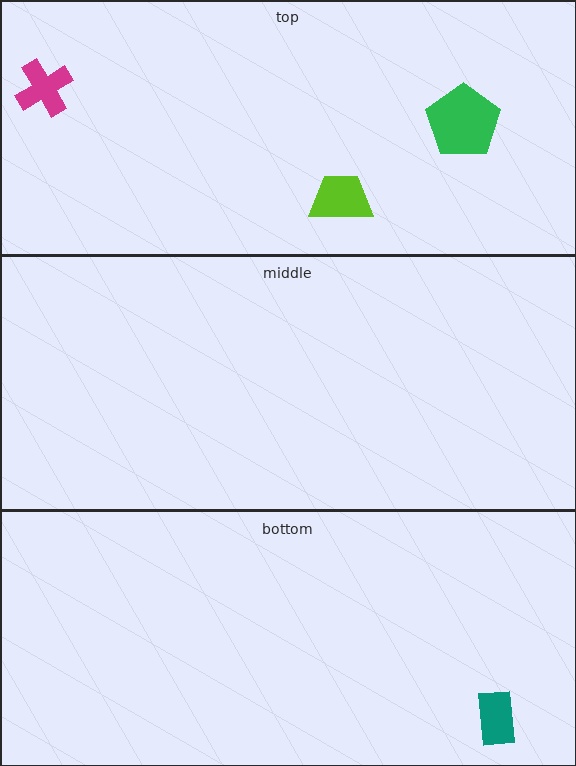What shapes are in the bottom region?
The teal rectangle.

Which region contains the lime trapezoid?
The top region.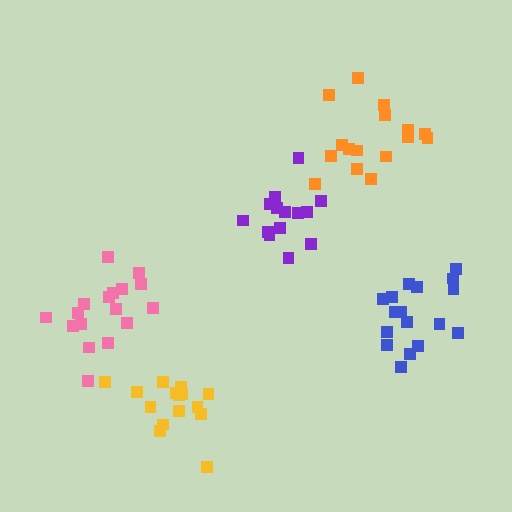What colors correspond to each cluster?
The clusters are colored: purple, blue, pink, orange, yellow.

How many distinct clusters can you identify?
There are 5 distinct clusters.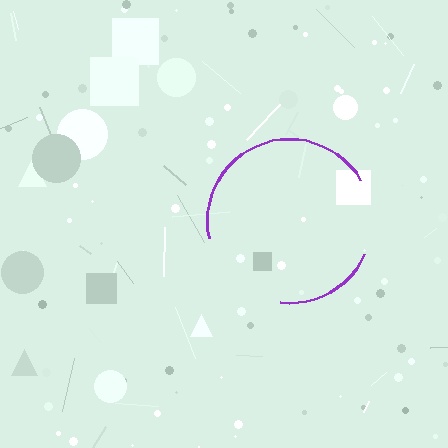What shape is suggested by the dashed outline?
The dashed outline suggests a circle.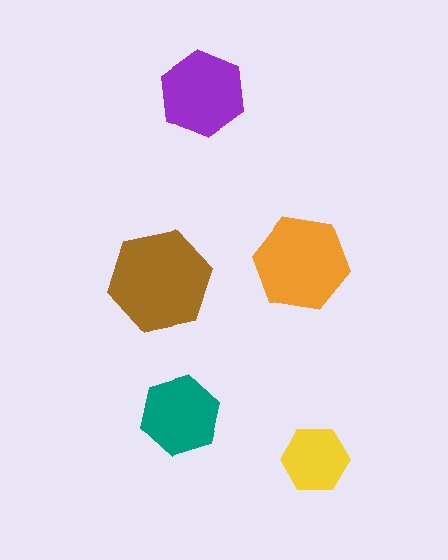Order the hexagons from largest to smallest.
the brown one, the orange one, the purple one, the teal one, the yellow one.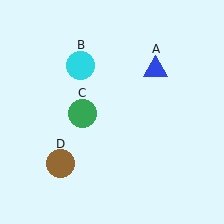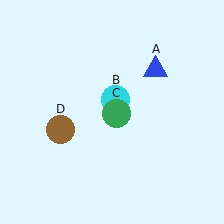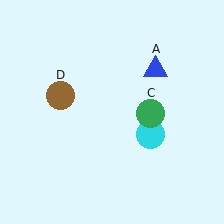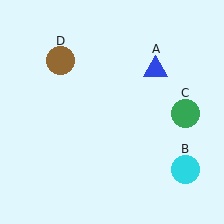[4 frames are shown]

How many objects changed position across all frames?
3 objects changed position: cyan circle (object B), green circle (object C), brown circle (object D).